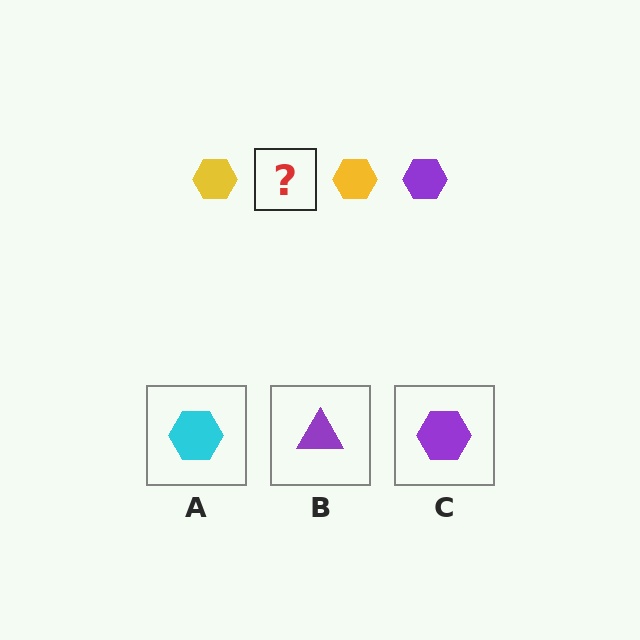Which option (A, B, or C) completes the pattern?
C.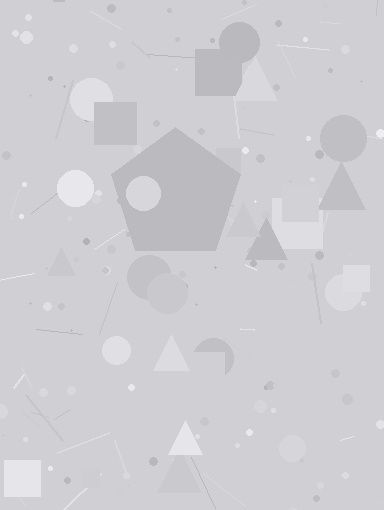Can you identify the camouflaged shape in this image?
The camouflaged shape is a pentagon.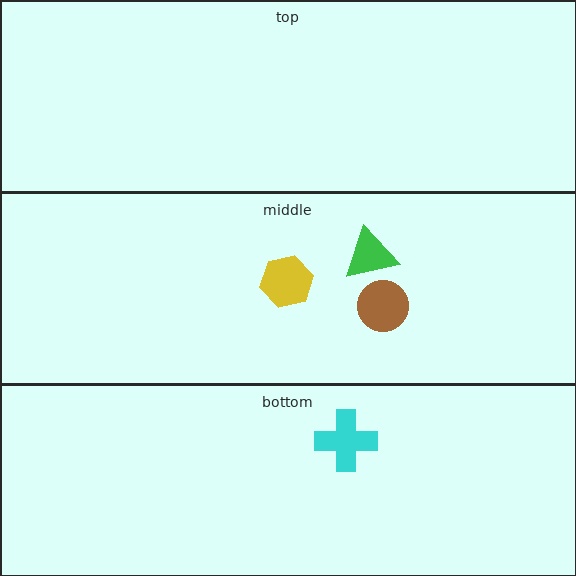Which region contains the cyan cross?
The bottom region.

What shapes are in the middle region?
The brown circle, the green triangle, the yellow hexagon.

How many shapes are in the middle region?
3.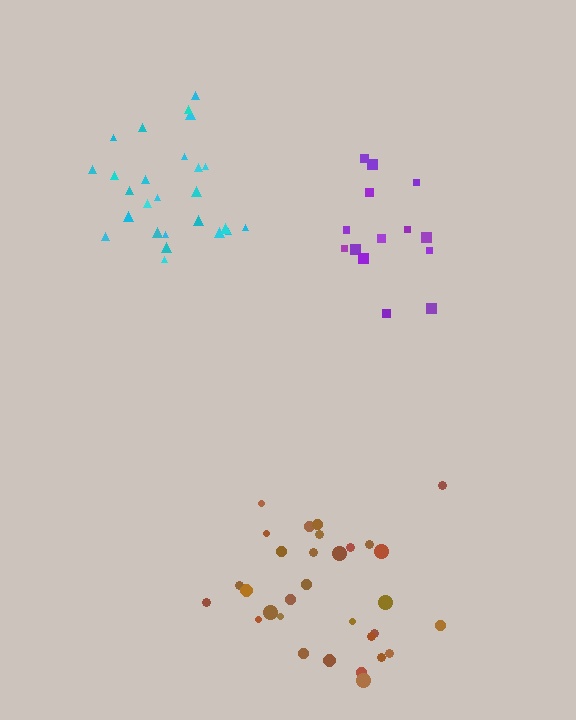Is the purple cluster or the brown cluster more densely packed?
Purple.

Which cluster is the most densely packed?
Purple.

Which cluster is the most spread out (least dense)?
Brown.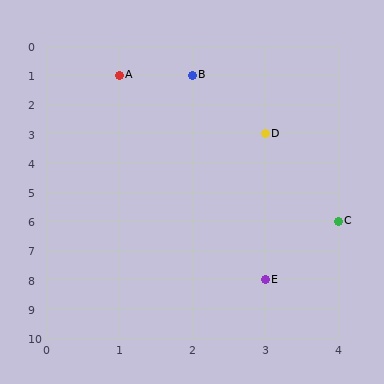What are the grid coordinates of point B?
Point B is at grid coordinates (2, 1).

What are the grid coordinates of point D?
Point D is at grid coordinates (3, 3).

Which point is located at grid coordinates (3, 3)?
Point D is at (3, 3).